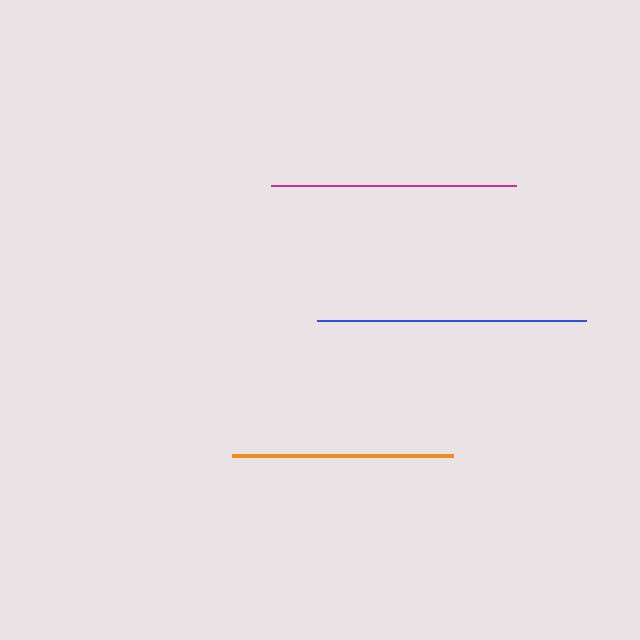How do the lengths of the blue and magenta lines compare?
The blue and magenta lines are approximately the same length.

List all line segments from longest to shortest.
From longest to shortest: blue, magenta, orange.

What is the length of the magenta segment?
The magenta segment is approximately 245 pixels long.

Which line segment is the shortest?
The orange line is the shortest at approximately 220 pixels.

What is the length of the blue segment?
The blue segment is approximately 268 pixels long.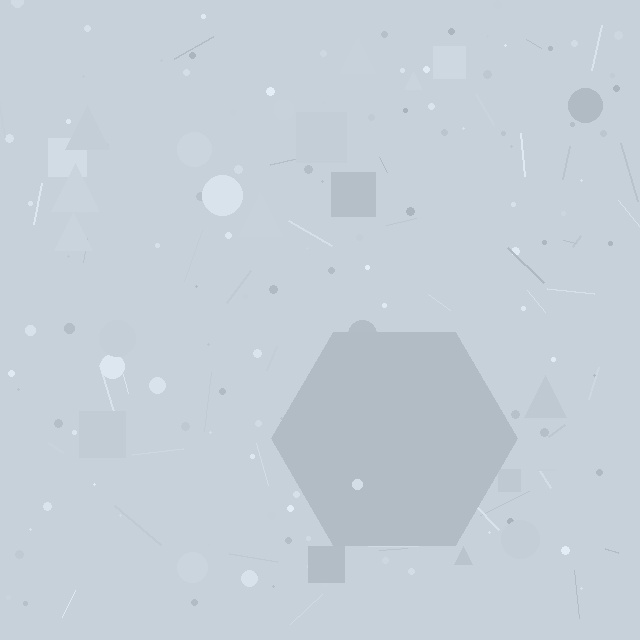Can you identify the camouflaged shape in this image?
The camouflaged shape is a hexagon.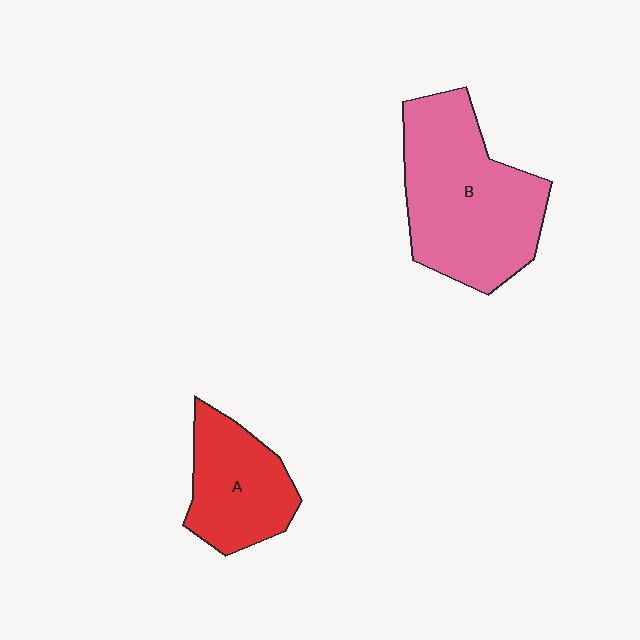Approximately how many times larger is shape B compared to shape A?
Approximately 1.8 times.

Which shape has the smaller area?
Shape A (red).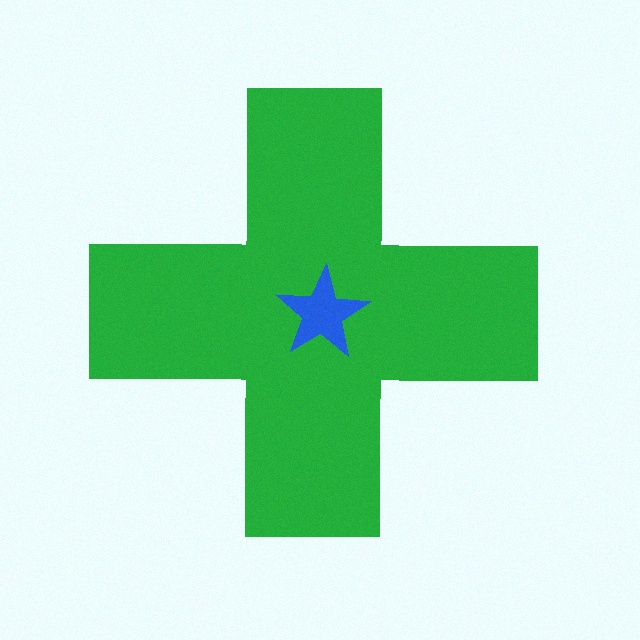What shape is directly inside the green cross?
The blue star.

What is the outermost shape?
The green cross.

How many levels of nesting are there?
2.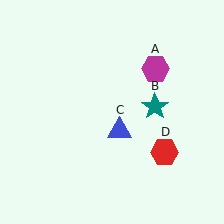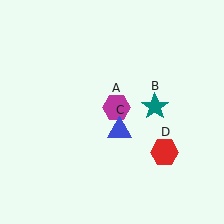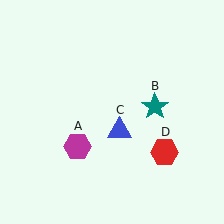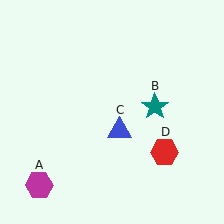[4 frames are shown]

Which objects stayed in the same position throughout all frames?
Teal star (object B) and blue triangle (object C) and red hexagon (object D) remained stationary.